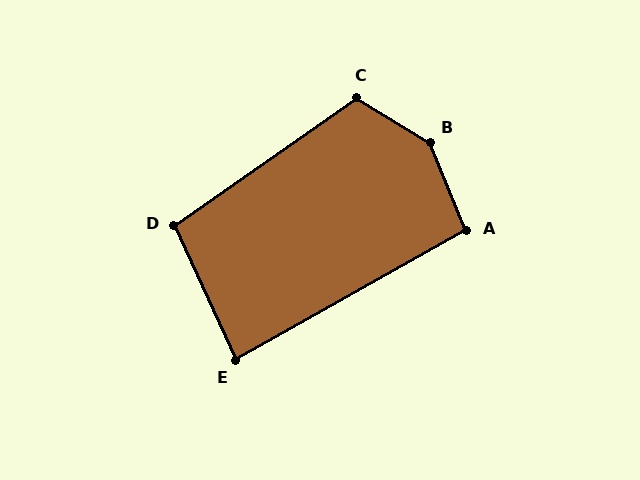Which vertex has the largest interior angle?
B, at approximately 144 degrees.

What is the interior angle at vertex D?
Approximately 100 degrees (obtuse).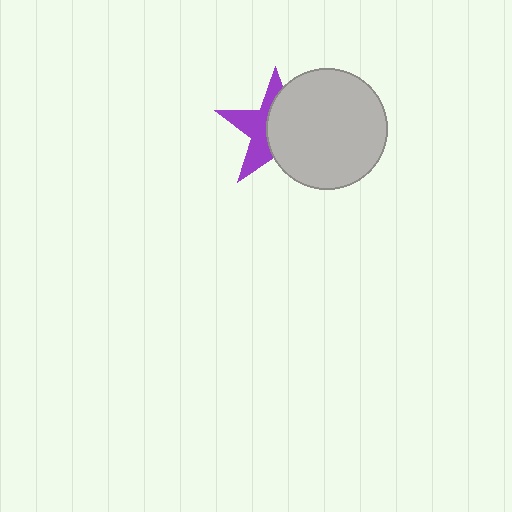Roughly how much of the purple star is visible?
A small part of it is visible (roughly 44%).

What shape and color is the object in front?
The object in front is a light gray circle.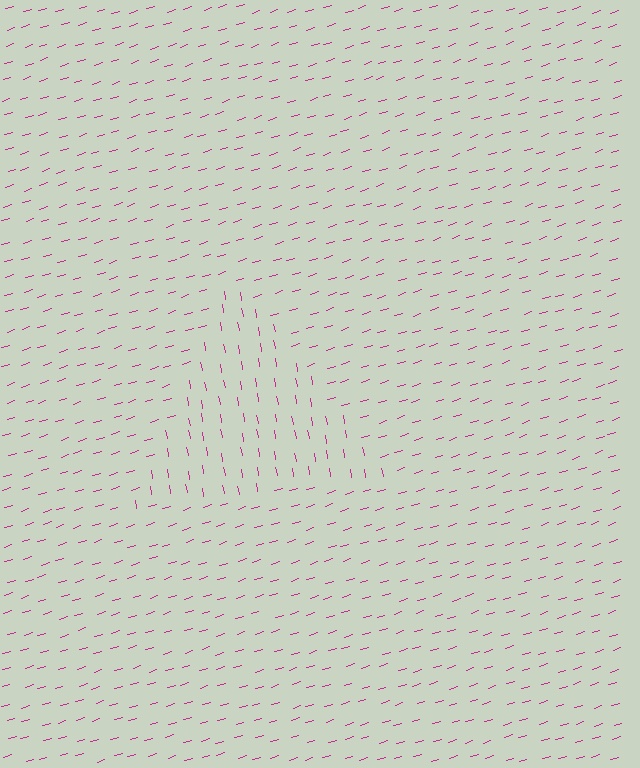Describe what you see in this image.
The image is filled with small magenta line segments. A triangle region in the image has lines oriented differently from the surrounding lines, creating a visible texture boundary.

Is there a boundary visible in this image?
Yes, there is a texture boundary formed by a change in line orientation.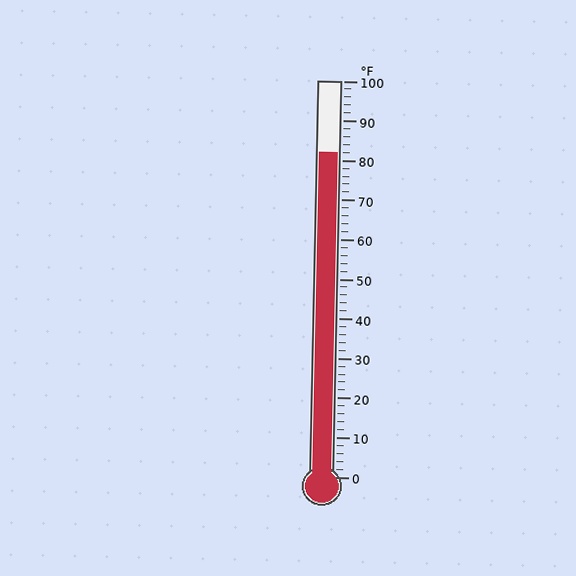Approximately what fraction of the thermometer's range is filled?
The thermometer is filled to approximately 80% of its range.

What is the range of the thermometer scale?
The thermometer scale ranges from 0°F to 100°F.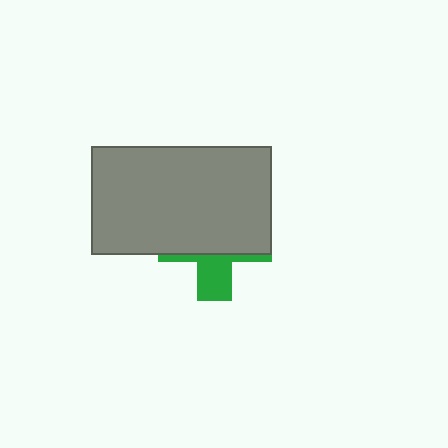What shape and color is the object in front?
The object in front is a gray rectangle.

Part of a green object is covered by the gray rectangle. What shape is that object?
It is a cross.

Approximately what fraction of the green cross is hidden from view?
Roughly 69% of the green cross is hidden behind the gray rectangle.